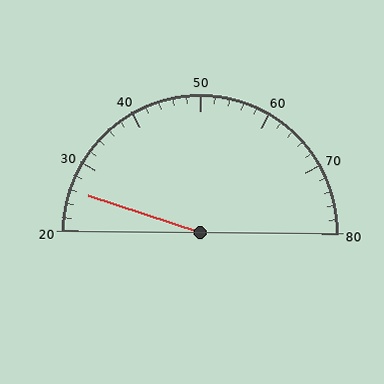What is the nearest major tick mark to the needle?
The nearest major tick mark is 30.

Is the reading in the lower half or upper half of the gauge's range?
The reading is in the lower half of the range (20 to 80).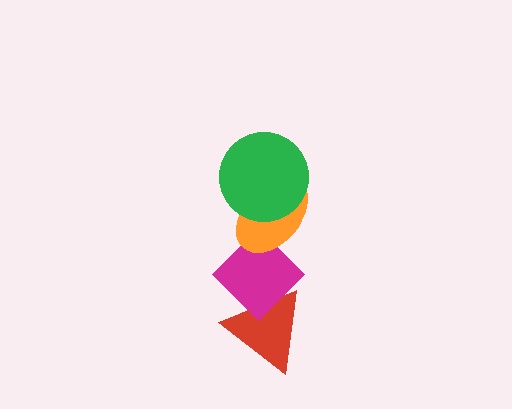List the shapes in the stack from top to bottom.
From top to bottom: the green circle, the orange ellipse, the magenta diamond, the red triangle.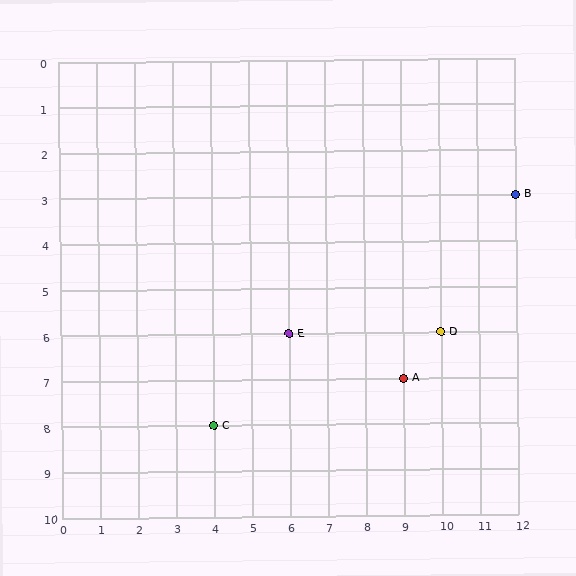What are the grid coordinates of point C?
Point C is at grid coordinates (4, 8).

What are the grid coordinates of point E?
Point E is at grid coordinates (6, 6).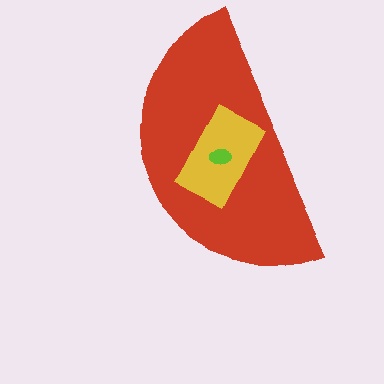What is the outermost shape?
The red semicircle.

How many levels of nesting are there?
3.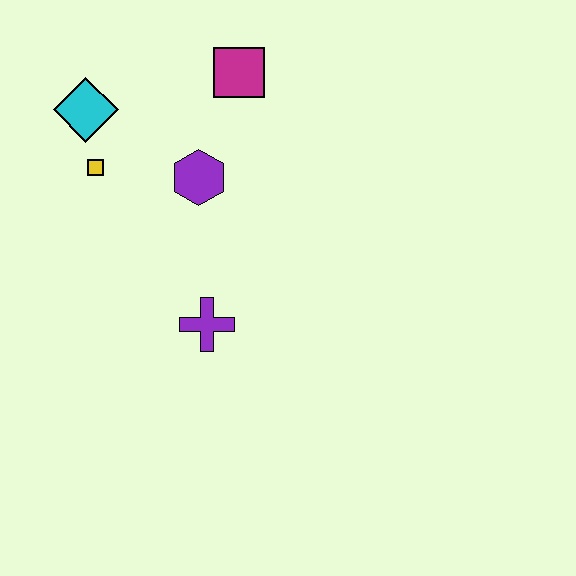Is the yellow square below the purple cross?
No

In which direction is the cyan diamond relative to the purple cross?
The cyan diamond is above the purple cross.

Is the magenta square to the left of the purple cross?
No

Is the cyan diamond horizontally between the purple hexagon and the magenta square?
No